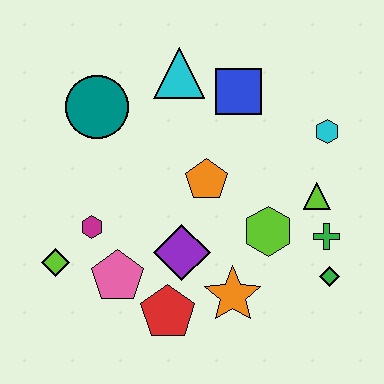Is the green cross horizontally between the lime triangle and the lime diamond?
No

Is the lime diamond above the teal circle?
No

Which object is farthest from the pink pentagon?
The cyan hexagon is farthest from the pink pentagon.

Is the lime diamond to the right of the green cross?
No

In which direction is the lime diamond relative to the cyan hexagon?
The lime diamond is to the left of the cyan hexagon.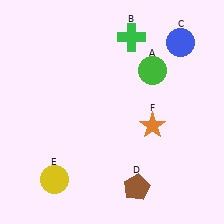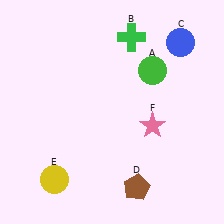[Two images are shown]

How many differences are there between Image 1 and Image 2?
There is 1 difference between the two images.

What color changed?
The star (F) changed from orange in Image 1 to pink in Image 2.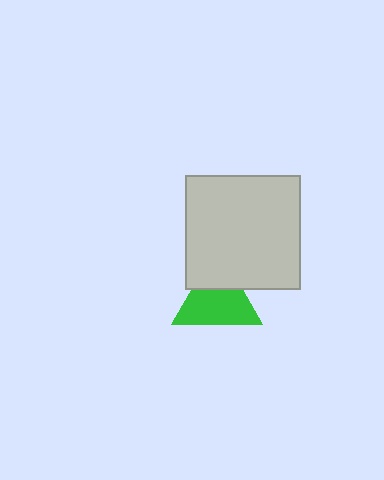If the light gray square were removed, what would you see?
You would see the complete green triangle.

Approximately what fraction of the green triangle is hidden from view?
Roughly 31% of the green triangle is hidden behind the light gray square.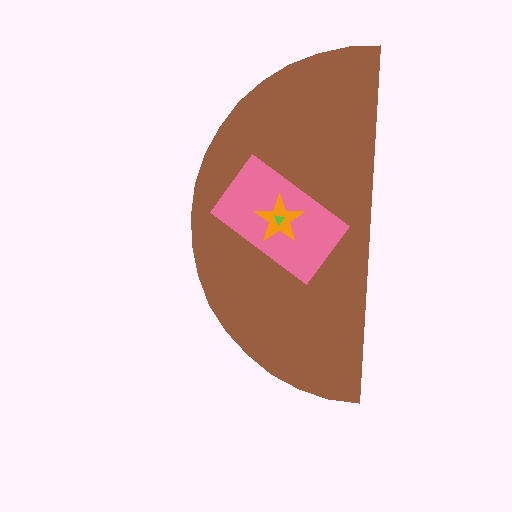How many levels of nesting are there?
4.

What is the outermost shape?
The brown semicircle.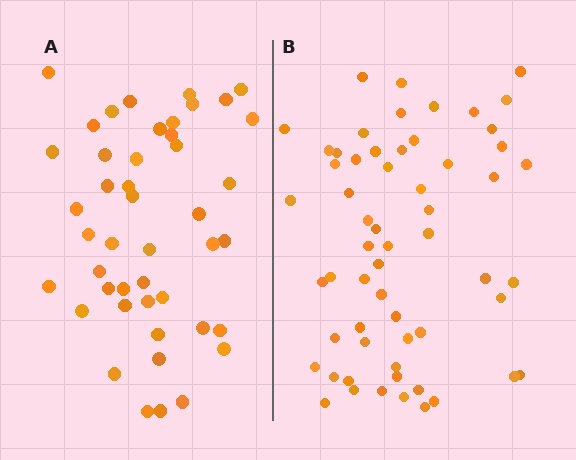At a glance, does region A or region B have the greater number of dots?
Region B (the right region) has more dots.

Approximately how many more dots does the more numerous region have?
Region B has approximately 15 more dots than region A.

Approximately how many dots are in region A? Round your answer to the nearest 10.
About 40 dots. (The exact count is 45, which rounds to 40.)